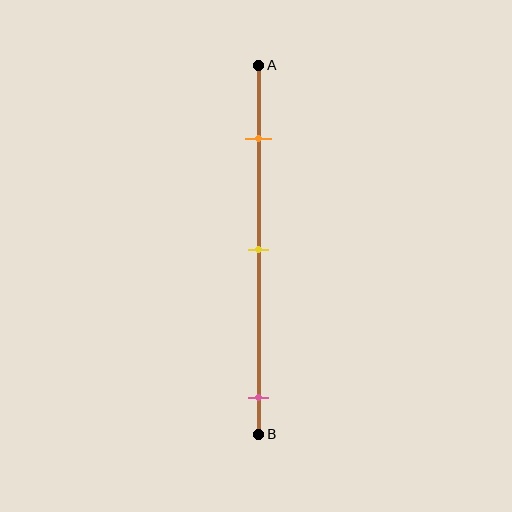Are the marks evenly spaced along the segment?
No, the marks are not evenly spaced.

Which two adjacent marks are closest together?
The orange and yellow marks are the closest adjacent pair.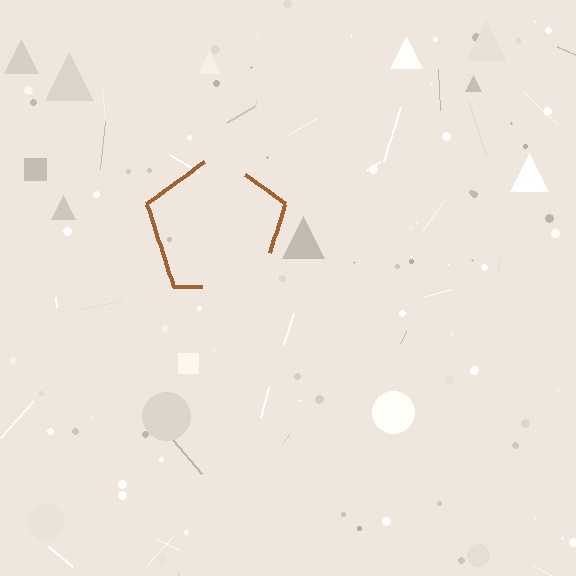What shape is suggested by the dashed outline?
The dashed outline suggests a pentagon.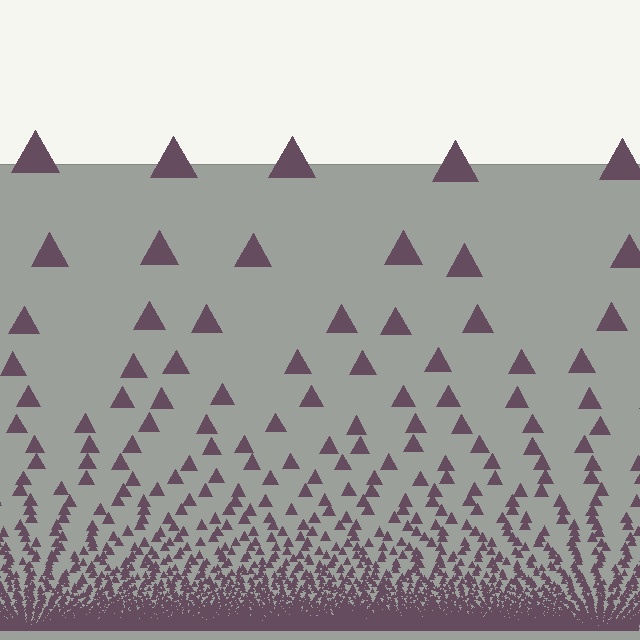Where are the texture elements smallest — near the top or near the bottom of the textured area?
Near the bottom.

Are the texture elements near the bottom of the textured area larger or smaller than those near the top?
Smaller. The gradient is inverted — elements near the bottom are smaller and denser.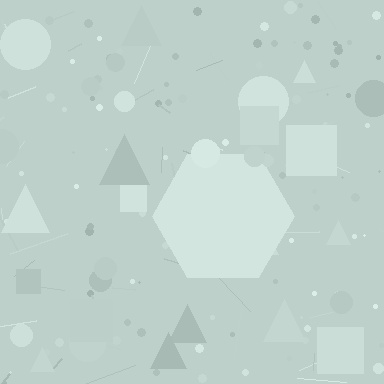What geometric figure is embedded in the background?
A hexagon is embedded in the background.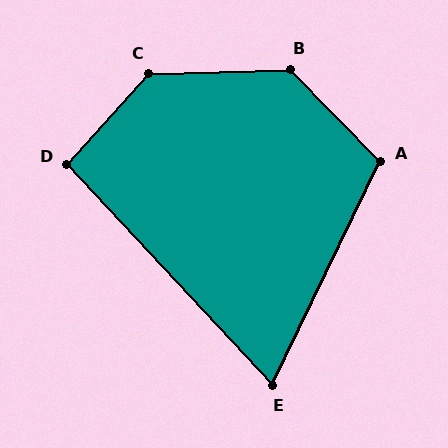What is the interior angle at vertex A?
Approximately 110 degrees (obtuse).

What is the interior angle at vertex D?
Approximately 95 degrees (obtuse).